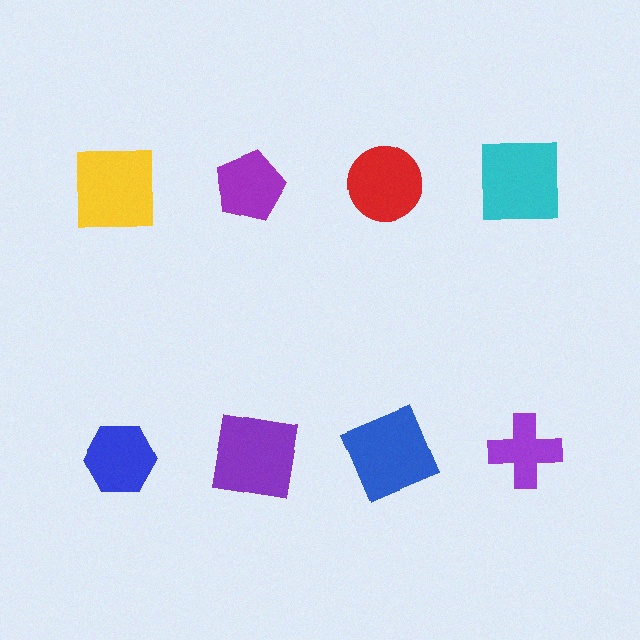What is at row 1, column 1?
A yellow square.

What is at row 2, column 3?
A blue square.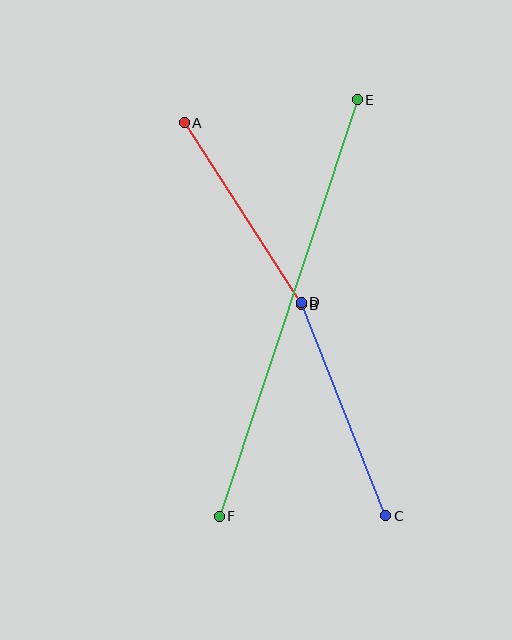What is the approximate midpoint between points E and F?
The midpoint is at approximately (288, 308) pixels.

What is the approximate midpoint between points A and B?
The midpoint is at approximately (243, 214) pixels.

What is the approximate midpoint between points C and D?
The midpoint is at approximately (344, 409) pixels.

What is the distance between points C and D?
The distance is approximately 229 pixels.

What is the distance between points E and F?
The distance is approximately 439 pixels.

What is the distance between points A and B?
The distance is approximately 216 pixels.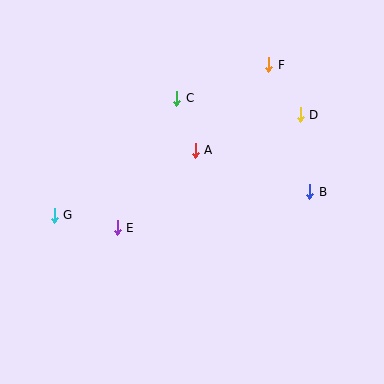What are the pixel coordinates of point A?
Point A is at (195, 150).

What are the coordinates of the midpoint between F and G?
The midpoint between F and G is at (161, 140).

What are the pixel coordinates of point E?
Point E is at (117, 228).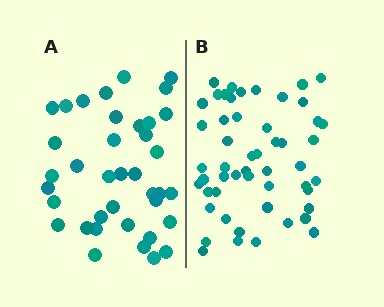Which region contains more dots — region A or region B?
Region B (the right region) has more dots.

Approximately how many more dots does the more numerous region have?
Region B has approximately 15 more dots than region A.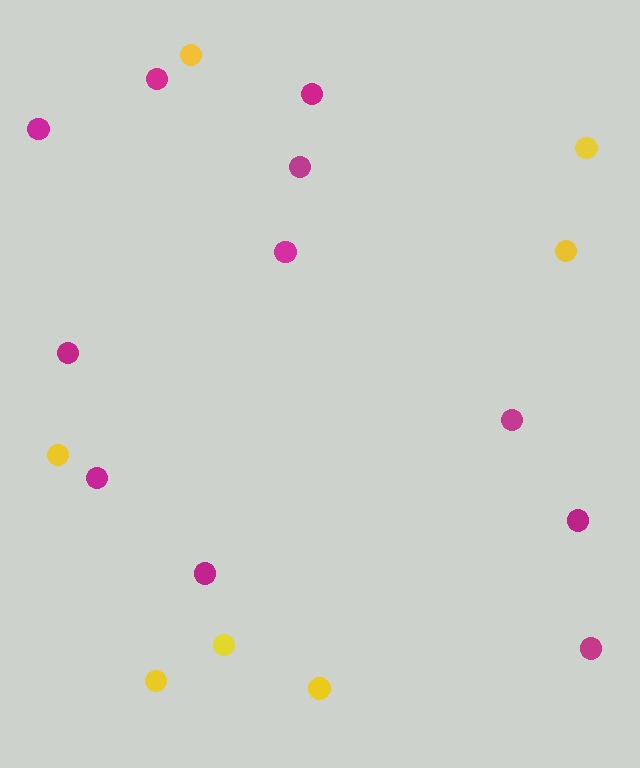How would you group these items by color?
There are 2 groups: one group of yellow circles (7) and one group of magenta circles (11).